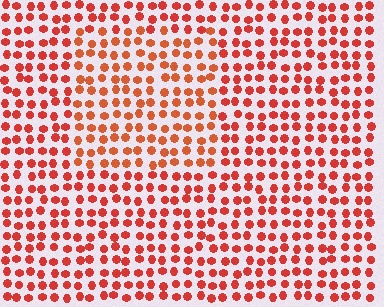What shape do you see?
I see a rectangle.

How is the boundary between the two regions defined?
The boundary is defined purely by a slight shift in hue (about 14 degrees). Spacing, size, and orientation are identical on both sides.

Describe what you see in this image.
The image is filled with small red elements in a uniform arrangement. A rectangle-shaped region is visible where the elements are tinted to a slightly different hue, forming a subtle color boundary.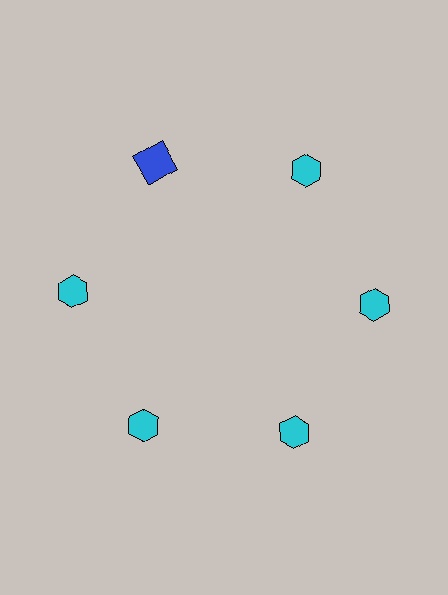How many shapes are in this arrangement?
There are 6 shapes arranged in a ring pattern.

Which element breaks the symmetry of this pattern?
The blue square at roughly the 11 o'clock position breaks the symmetry. All other shapes are cyan hexagons.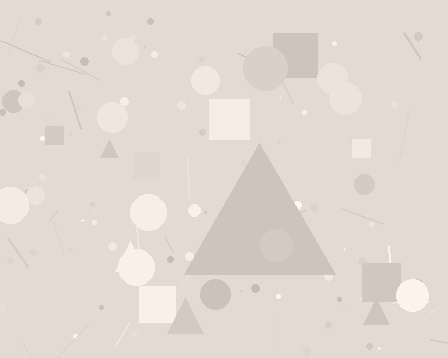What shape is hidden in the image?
A triangle is hidden in the image.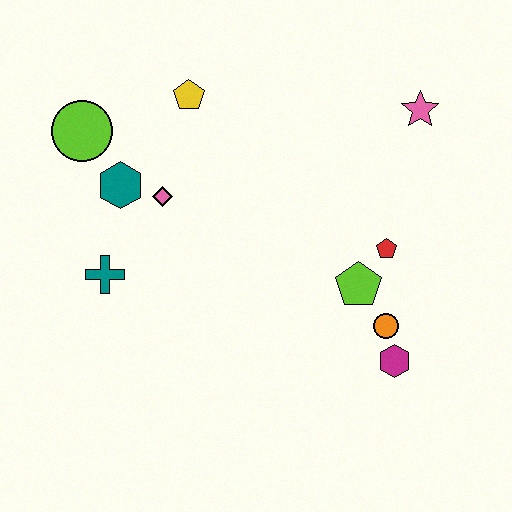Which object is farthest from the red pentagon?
The lime circle is farthest from the red pentagon.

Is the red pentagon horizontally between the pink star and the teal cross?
Yes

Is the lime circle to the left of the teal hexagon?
Yes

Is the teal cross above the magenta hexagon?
Yes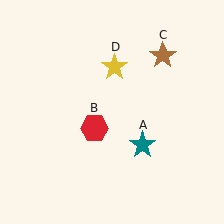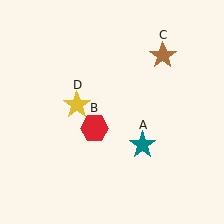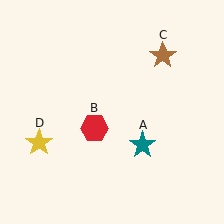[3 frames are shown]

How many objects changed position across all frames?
1 object changed position: yellow star (object D).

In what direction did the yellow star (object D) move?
The yellow star (object D) moved down and to the left.